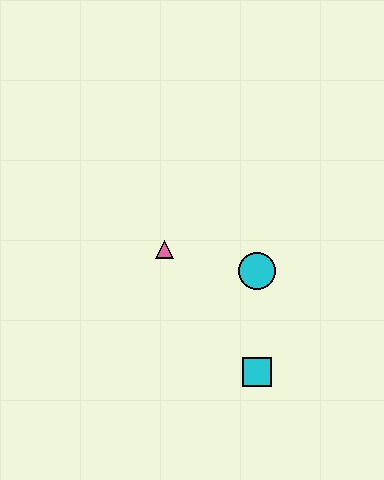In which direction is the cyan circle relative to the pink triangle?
The cyan circle is to the right of the pink triangle.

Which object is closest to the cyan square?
The cyan circle is closest to the cyan square.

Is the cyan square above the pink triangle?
No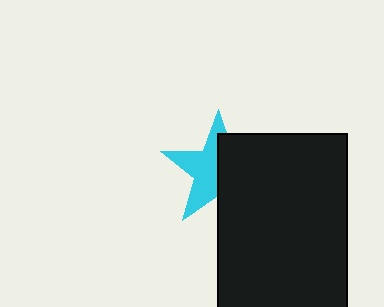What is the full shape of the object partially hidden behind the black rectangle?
The partially hidden object is a cyan star.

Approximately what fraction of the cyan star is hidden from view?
Roughly 48% of the cyan star is hidden behind the black rectangle.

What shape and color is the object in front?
The object in front is a black rectangle.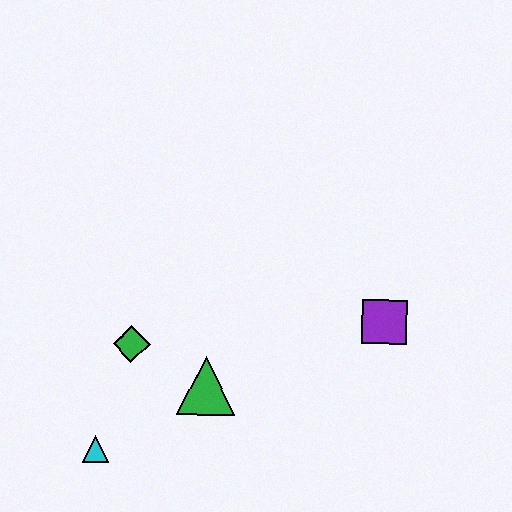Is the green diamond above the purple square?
No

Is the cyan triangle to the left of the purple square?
Yes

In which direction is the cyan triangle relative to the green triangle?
The cyan triangle is to the left of the green triangle.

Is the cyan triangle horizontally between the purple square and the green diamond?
No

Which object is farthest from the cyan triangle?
The purple square is farthest from the cyan triangle.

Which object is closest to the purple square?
The green triangle is closest to the purple square.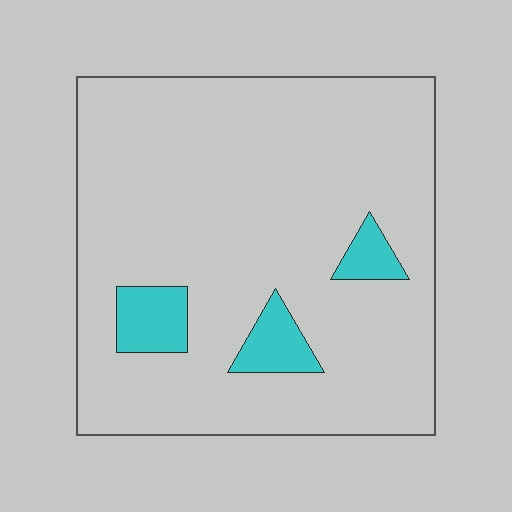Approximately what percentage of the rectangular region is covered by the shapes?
Approximately 10%.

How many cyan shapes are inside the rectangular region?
3.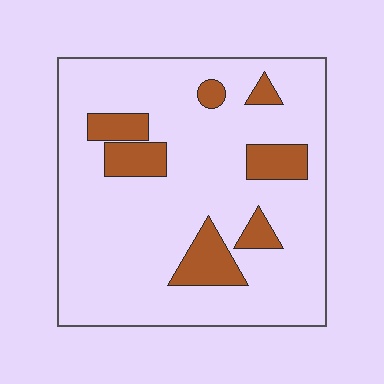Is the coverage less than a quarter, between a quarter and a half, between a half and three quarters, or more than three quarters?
Less than a quarter.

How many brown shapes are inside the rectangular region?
7.